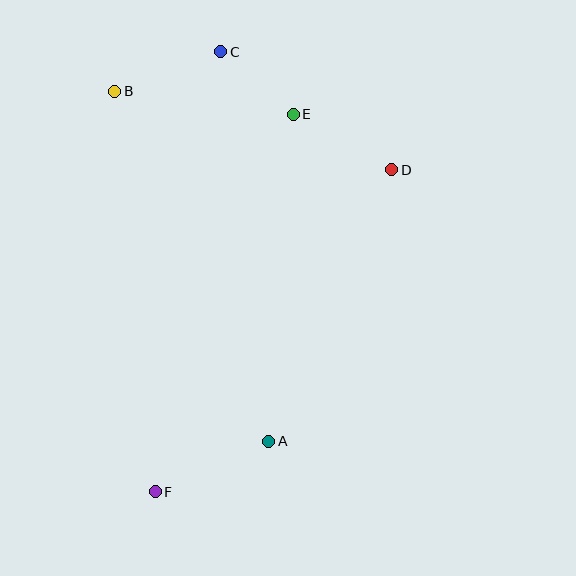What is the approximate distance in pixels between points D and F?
The distance between D and F is approximately 399 pixels.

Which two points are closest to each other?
Points C and E are closest to each other.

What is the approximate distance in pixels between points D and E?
The distance between D and E is approximately 113 pixels.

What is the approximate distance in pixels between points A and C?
The distance between A and C is approximately 392 pixels.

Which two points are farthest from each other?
Points C and F are farthest from each other.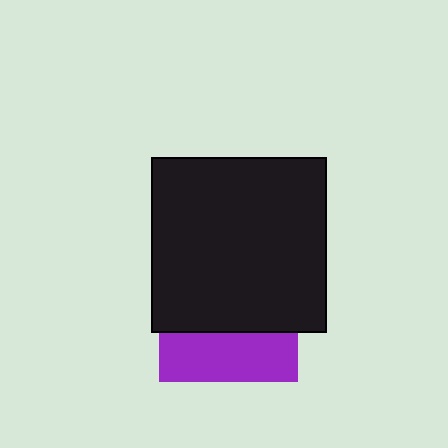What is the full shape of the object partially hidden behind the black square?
The partially hidden object is a purple square.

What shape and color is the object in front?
The object in front is a black square.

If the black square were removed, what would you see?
You would see the complete purple square.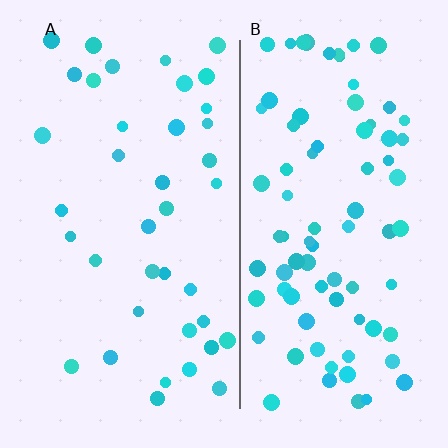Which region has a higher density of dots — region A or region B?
B (the right).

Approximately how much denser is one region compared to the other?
Approximately 2.1× — region B over region A.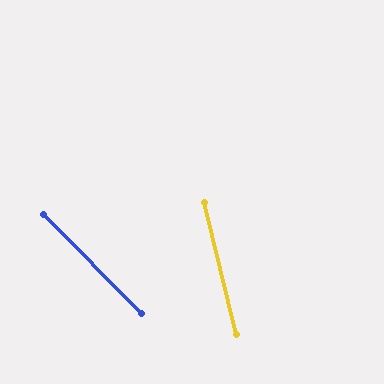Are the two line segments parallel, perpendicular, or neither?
Neither parallel nor perpendicular — they differ by about 31°.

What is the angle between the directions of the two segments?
Approximately 31 degrees.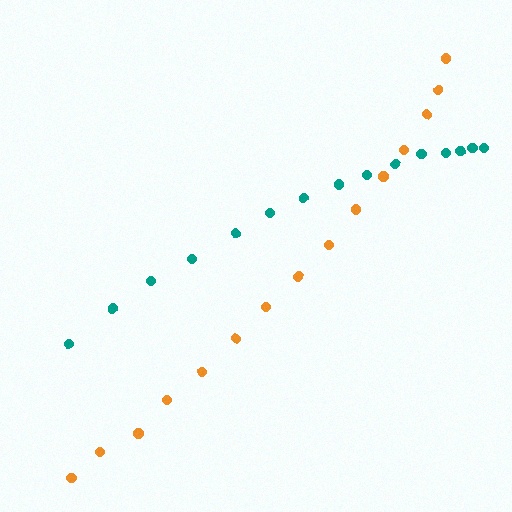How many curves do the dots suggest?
There are 2 distinct paths.